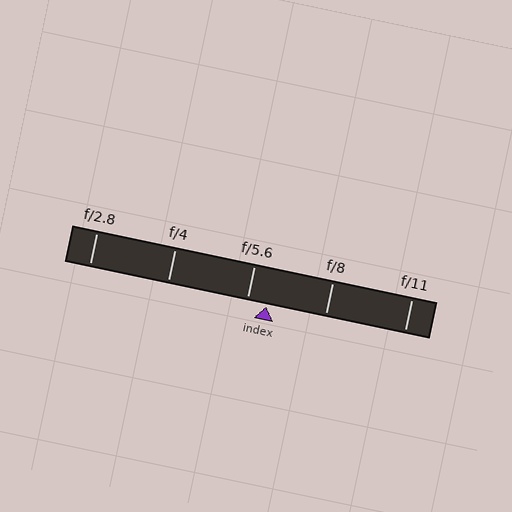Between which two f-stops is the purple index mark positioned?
The index mark is between f/5.6 and f/8.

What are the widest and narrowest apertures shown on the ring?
The widest aperture shown is f/2.8 and the narrowest is f/11.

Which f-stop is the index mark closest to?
The index mark is closest to f/5.6.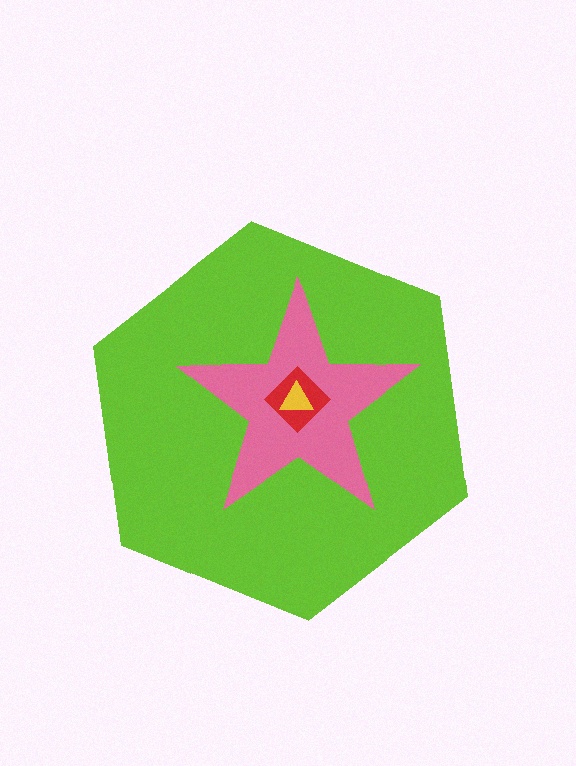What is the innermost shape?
The yellow triangle.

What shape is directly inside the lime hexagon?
The pink star.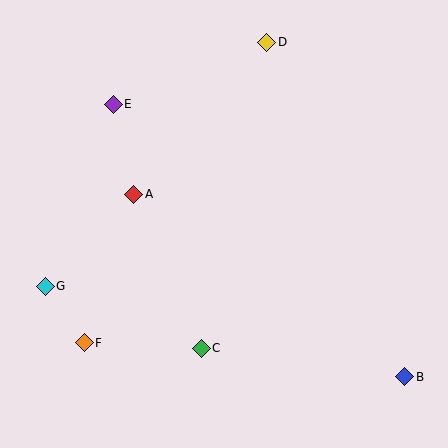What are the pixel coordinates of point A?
Point A is at (134, 194).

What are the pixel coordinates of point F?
Point F is at (84, 343).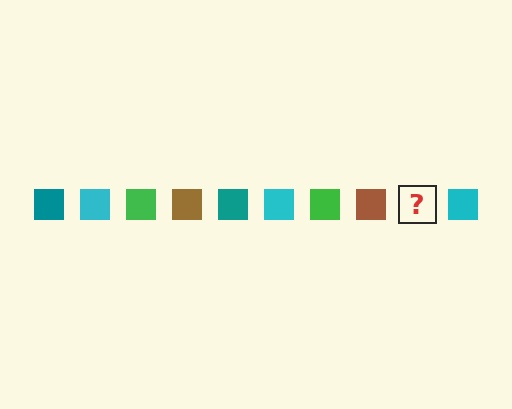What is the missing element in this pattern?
The missing element is a teal square.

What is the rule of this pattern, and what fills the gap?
The rule is that the pattern cycles through teal, cyan, green, brown squares. The gap should be filled with a teal square.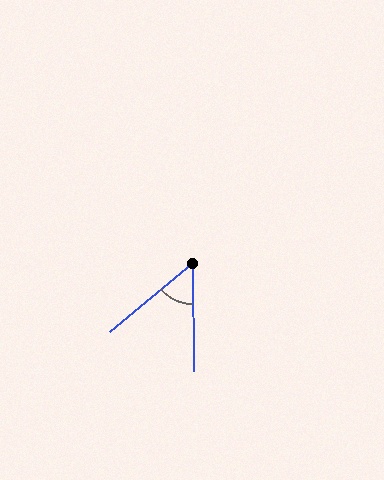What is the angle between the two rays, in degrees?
Approximately 51 degrees.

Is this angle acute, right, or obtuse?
It is acute.